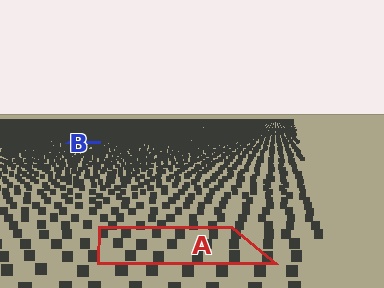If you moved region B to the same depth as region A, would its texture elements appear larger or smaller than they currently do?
They would appear larger. At a closer depth, the same texture elements are projected at a bigger on-screen size.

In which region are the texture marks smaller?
The texture marks are smaller in region B, because it is farther away.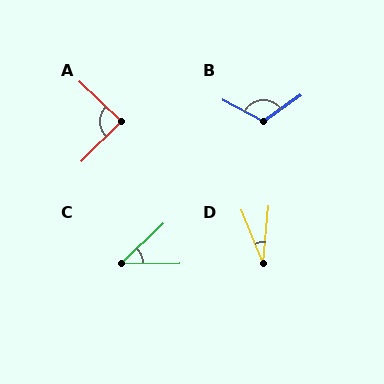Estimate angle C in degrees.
Approximately 44 degrees.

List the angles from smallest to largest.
D (28°), C (44°), A (88°), B (117°).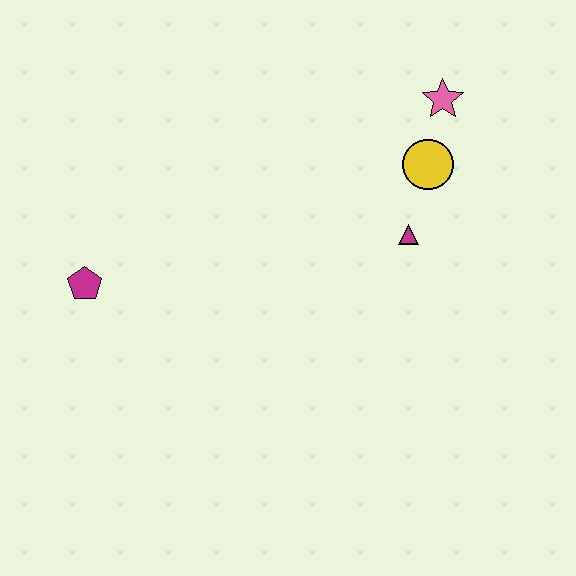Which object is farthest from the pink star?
The magenta pentagon is farthest from the pink star.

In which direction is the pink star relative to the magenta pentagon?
The pink star is to the right of the magenta pentagon.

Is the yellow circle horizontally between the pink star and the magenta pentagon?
Yes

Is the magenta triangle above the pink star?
No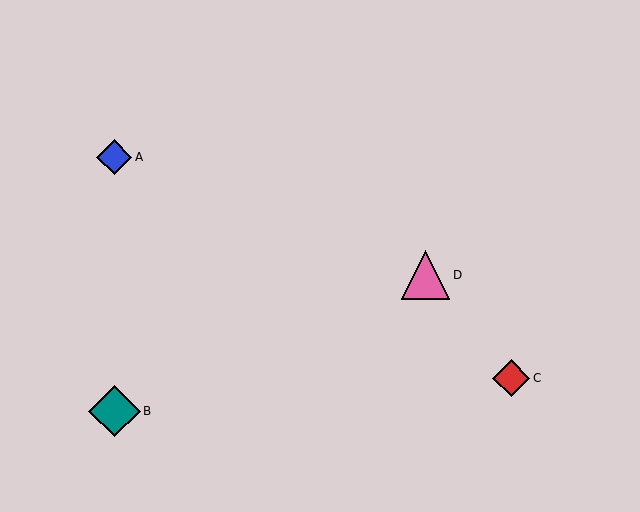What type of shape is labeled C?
Shape C is a red diamond.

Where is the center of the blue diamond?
The center of the blue diamond is at (114, 157).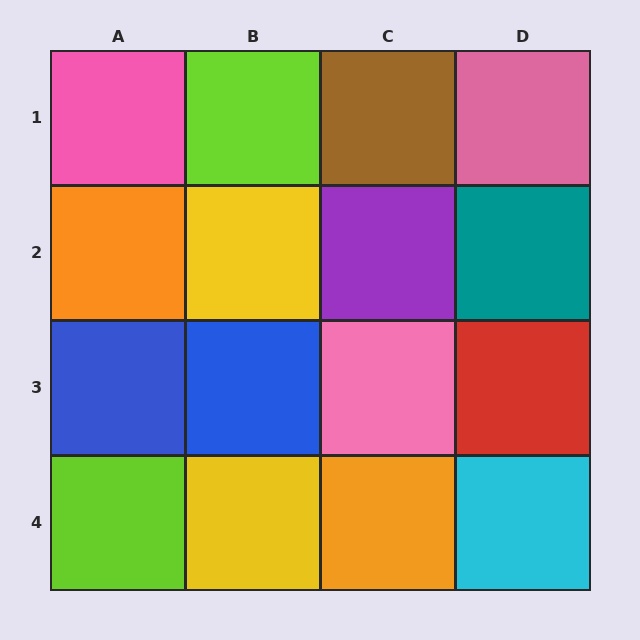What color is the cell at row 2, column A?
Orange.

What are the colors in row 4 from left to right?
Lime, yellow, orange, cyan.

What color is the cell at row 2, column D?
Teal.